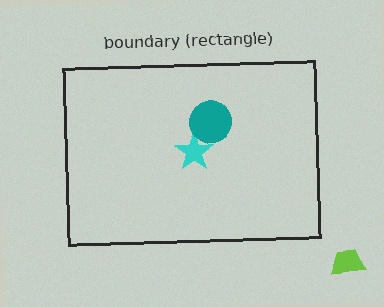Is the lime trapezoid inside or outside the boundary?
Outside.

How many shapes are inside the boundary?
2 inside, 1 outside.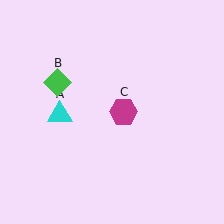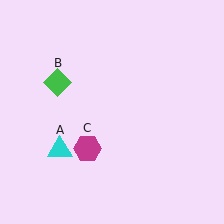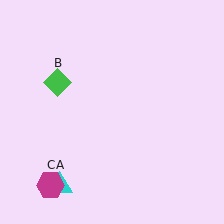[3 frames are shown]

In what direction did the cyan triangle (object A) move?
The cyan triangle (object A) moved down.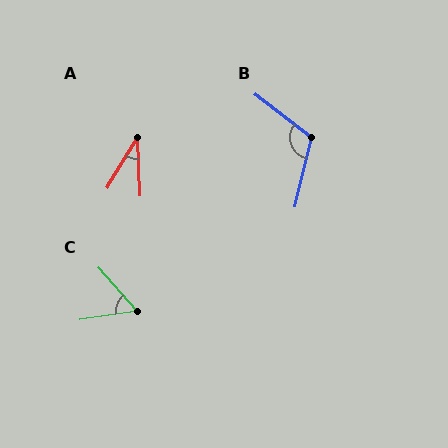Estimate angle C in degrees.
Approximately 57 degrees.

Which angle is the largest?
B, at approximately 114 degrees.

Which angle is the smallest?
A, at approximately 34 degrees.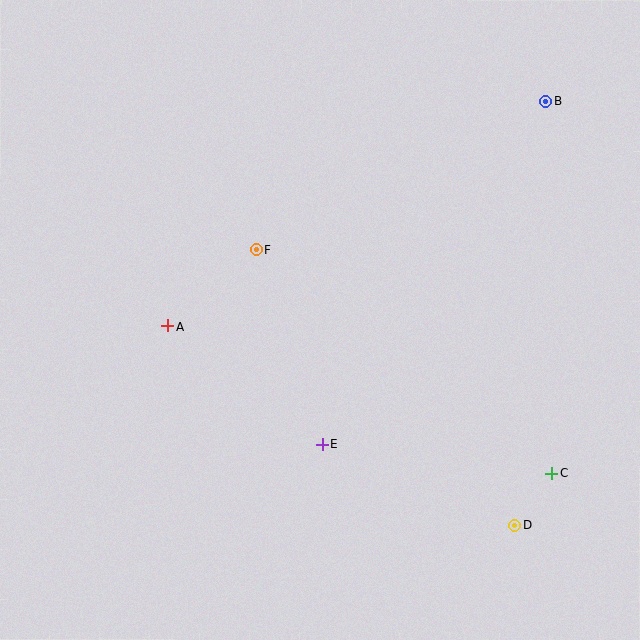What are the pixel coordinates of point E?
Point E is at (322, 444).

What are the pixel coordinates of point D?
Point D is at (515, 525).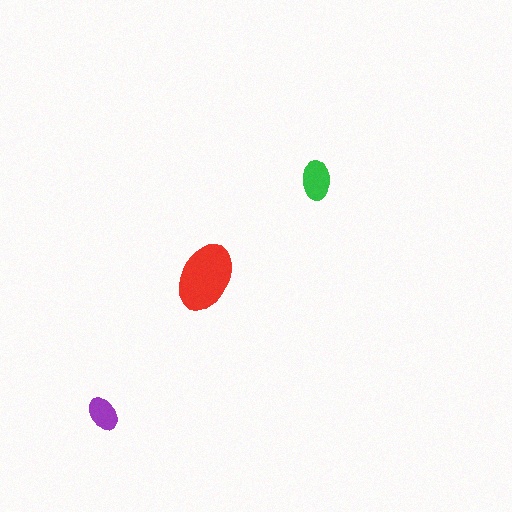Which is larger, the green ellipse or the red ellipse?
The red one.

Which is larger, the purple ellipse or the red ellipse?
The red one.